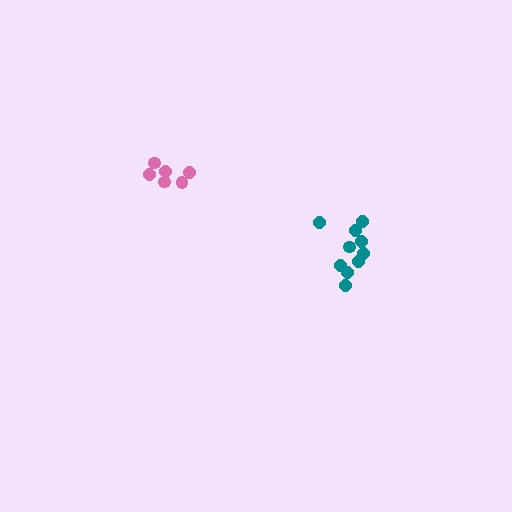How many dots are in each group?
Group 1: 10 dots, Group 2: 6 dots (16 total).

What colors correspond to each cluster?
The clusters are colored: teal, pink.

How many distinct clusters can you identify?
There are 2 distinct clusters.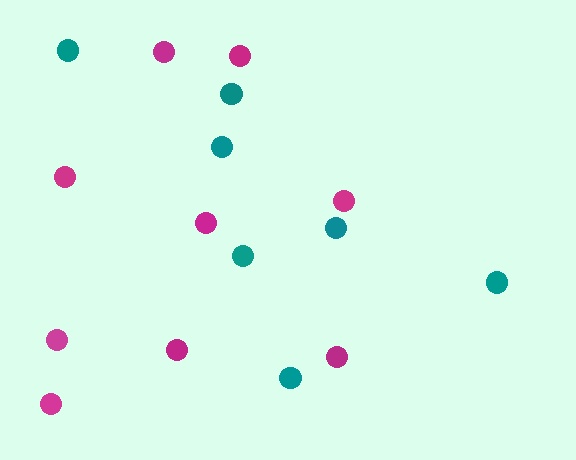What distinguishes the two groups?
There are 2 groups: one group of magenta circles (9) and one group of teal circles (7).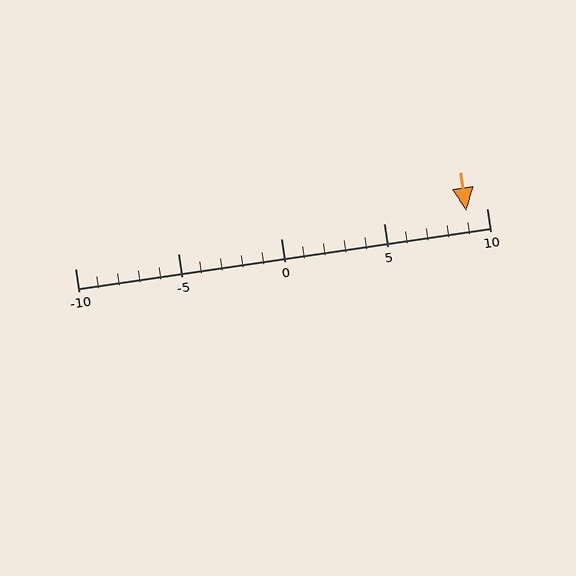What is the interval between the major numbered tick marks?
The major tick marks are spaced 5 units apart.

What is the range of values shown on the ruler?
The ruler shows values from -10 to 10.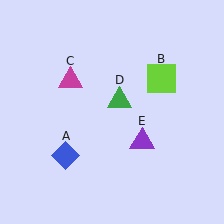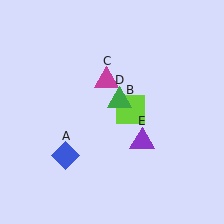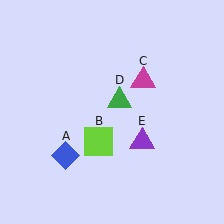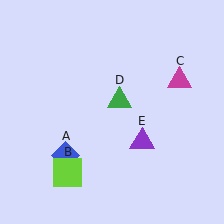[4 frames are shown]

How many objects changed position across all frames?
2 objects changed position: lime square (object B), magenta triangle (object C).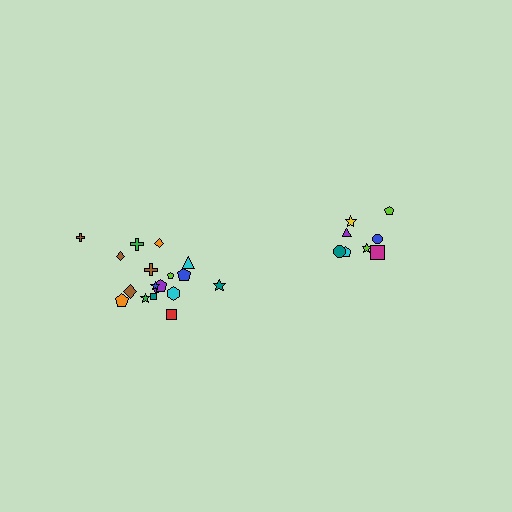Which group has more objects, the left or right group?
The left group.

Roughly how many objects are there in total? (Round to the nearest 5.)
Roughly 25 objects in total.